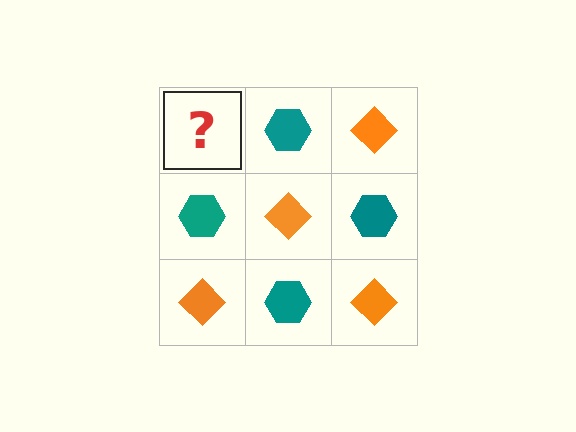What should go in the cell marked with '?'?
The missing cell should contain an orange diamond.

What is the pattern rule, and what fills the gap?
The rule is that it alternates orange diamond and teal hexagon in a checkerboard pattern. The gap should be filled with an orange diamond.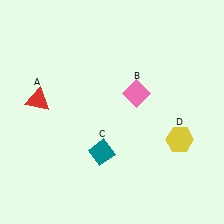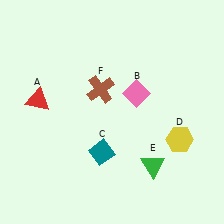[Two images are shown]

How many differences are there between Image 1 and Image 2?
There are 2 differences between the two images.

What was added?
A green triangle (E), a brown cross (F) were added in Image 2.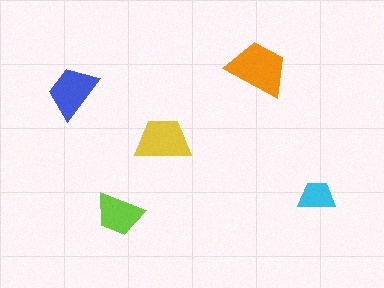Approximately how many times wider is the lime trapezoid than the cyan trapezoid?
About 1.5 times wider.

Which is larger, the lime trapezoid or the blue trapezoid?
The blue one.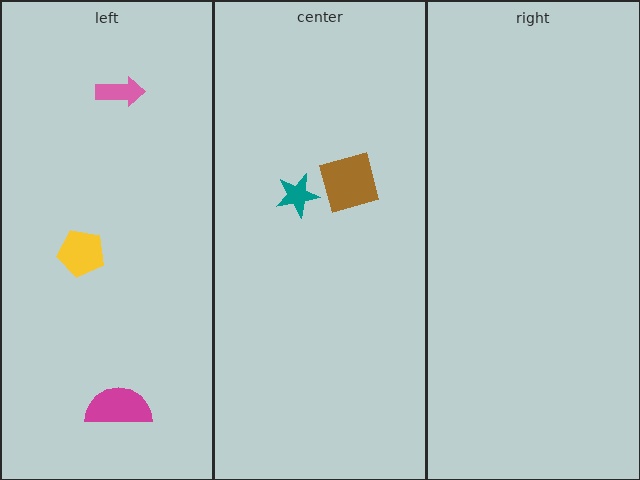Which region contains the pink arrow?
The left region.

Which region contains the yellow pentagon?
The left region.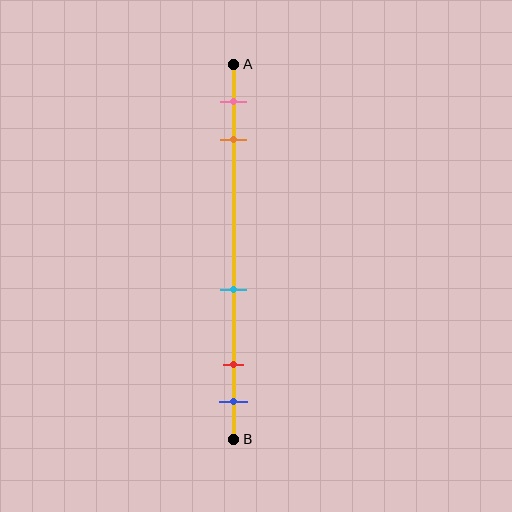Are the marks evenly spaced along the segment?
No, the marks are not evenly spaced.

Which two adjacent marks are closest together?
The red and blue marks are the closest adjacent pair.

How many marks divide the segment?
There are 5 marks dividing the segment.